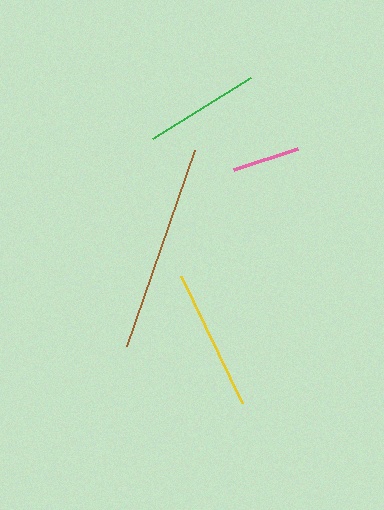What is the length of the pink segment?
The pink segment is approximately 68 pixels long.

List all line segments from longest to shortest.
From longest to shortest: brown, yellow, green, pink.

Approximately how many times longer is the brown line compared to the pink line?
The brown line is approximately 3.1 times the length of the pink line.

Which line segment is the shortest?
The pink line is the shortest at approximately 68 pixels.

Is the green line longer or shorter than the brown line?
The brown line is longer than the green line.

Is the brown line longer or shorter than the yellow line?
The brown line is longer than the yellow line.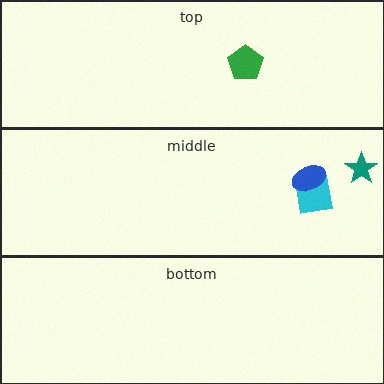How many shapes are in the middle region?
3.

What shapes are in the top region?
The green pentagon.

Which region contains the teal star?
The middle region.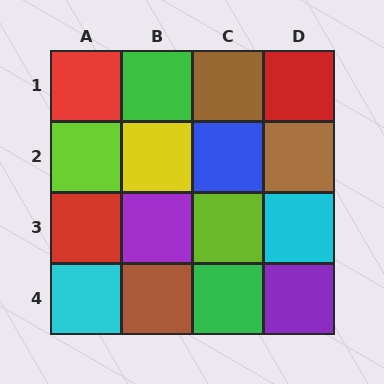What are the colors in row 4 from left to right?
Cyan, brown, green, purple.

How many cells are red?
3 cells are red.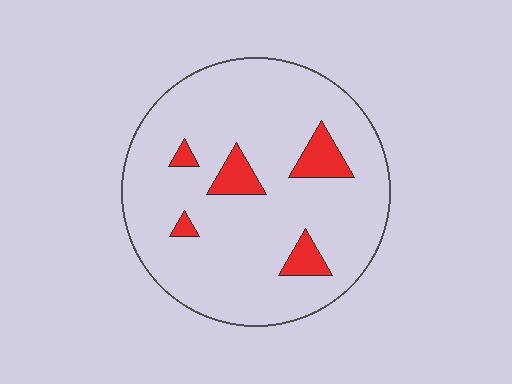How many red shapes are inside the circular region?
5.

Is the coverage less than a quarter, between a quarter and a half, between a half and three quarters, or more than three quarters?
Less than a quarter.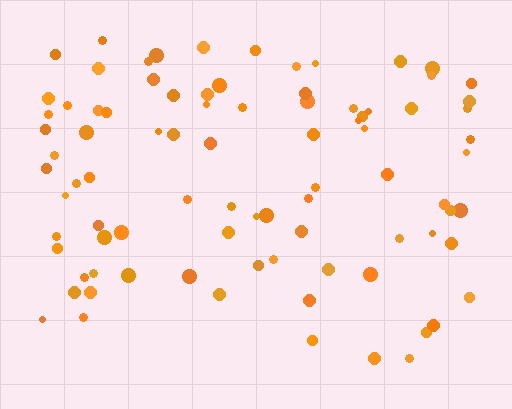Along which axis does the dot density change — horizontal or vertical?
Vertical.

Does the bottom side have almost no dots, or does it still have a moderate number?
Still a moderate number, just noticeably fewer than the top.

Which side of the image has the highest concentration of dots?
The top.